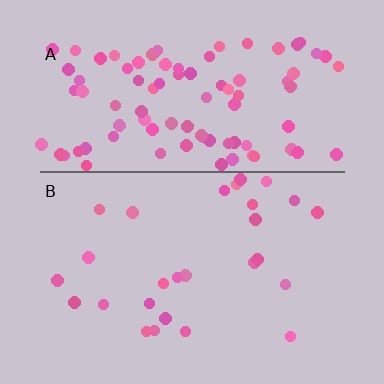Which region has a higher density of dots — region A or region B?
A (the top).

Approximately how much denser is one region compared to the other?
Approximately 3.4× — region A over region B.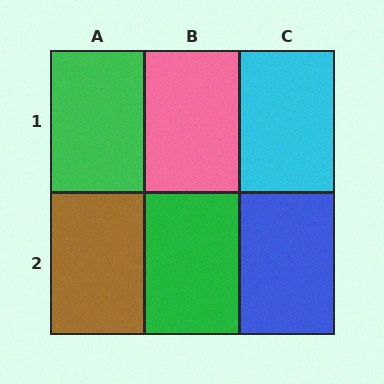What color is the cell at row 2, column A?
Brown.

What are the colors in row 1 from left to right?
Green, pink, cyan.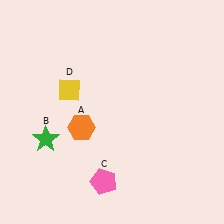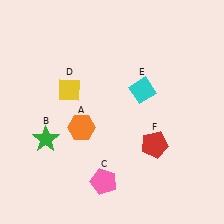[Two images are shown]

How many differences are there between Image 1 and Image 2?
There are 2 differences between the two images.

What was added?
A cyan diamond (E), a red pentagon (F) were added in Image 2.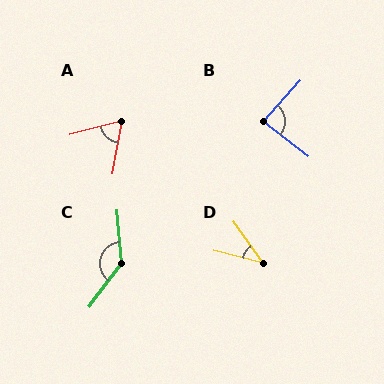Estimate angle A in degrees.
Approximately 65 degrees.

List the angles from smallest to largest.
D (40°), A (65°), B (86°), C (139°).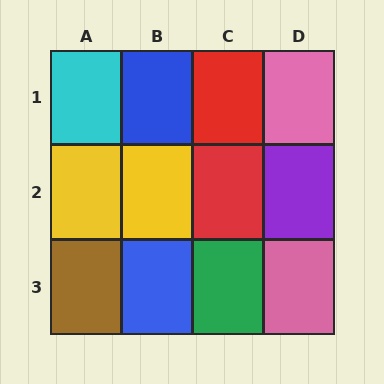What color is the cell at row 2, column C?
Red.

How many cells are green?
1 cell is green.